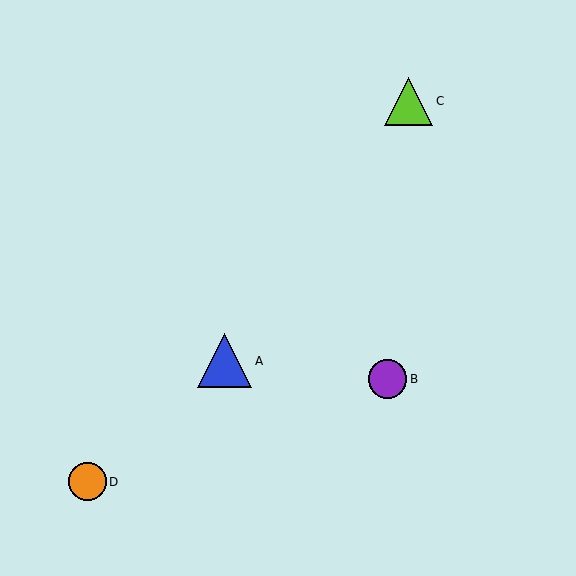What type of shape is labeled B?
Shape B is a purple circle.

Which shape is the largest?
The blue triangle (labeled A) is the largest.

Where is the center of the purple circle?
The center of the purple circle is at (387, 379).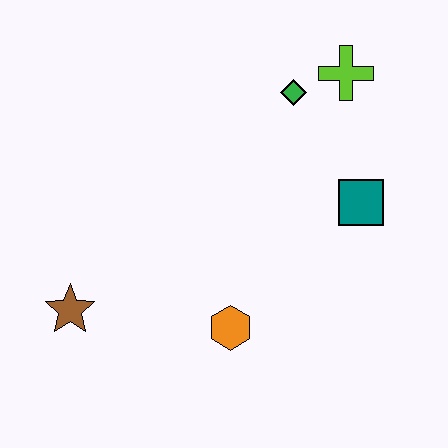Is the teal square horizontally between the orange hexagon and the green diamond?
No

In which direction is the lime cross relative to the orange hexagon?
The lime cross is above the orange hexagon.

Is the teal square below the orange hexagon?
No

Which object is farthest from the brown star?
The lime cross is farthest from the brown star.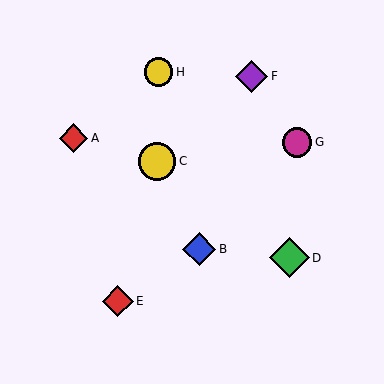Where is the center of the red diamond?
The center of the red diamond is at (118, 301).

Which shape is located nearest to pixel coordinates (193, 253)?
The blue diamond (labeled B) at (199, 249) is nearest to that location.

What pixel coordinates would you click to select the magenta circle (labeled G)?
Click at (297, 142) to select the magenta circle G.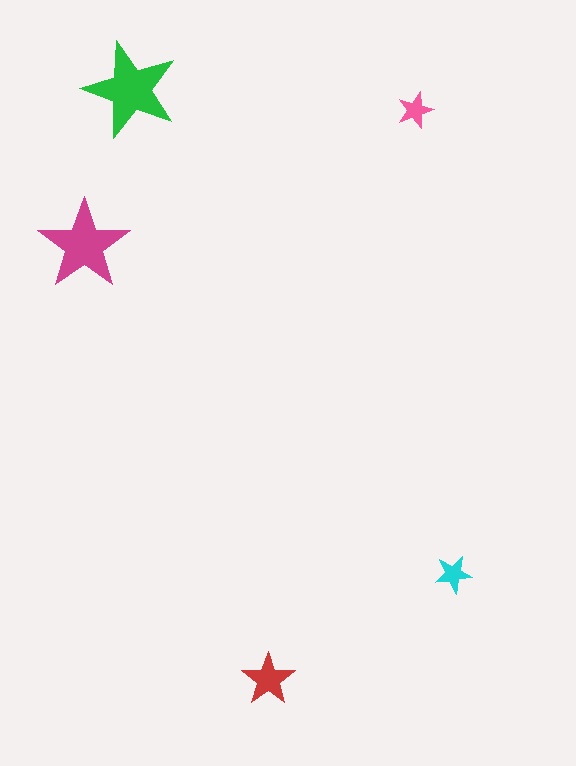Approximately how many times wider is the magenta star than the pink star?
About 2.5 times wider.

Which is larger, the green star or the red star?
The green one.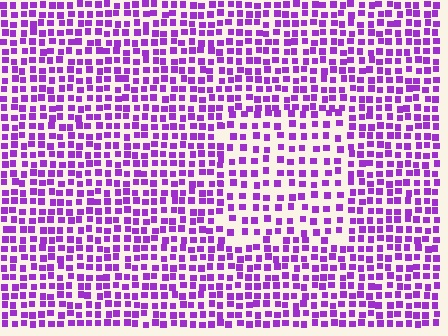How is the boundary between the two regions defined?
The boundary is defined by a change in element density (approximately 1.6x ratio). All elements are the same color, size, and shape.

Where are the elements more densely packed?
The elements are more densely packed outside the rectangle boundary.